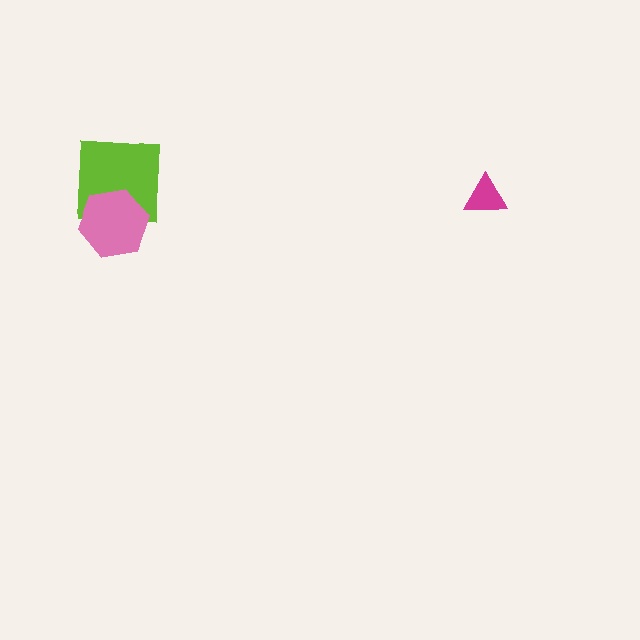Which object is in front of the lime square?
The pink hexagon is in front of the lime square.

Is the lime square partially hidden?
Yes, it is partially covered by another shape.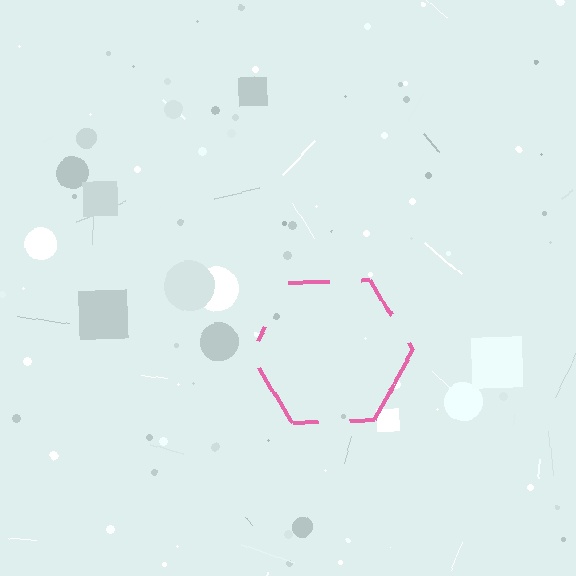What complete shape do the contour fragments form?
The contour fragments form a hexagon.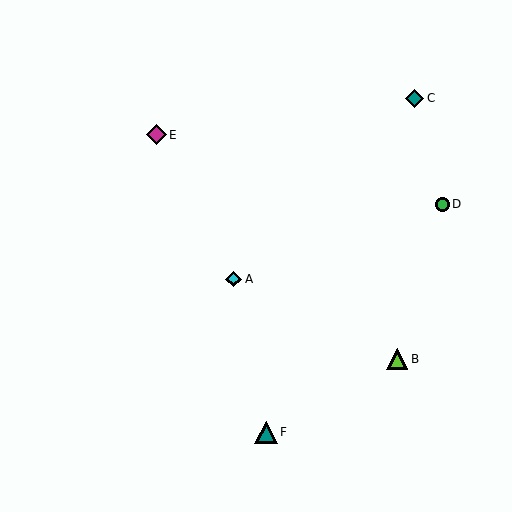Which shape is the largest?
The teal triangle (labeled F) is the largest.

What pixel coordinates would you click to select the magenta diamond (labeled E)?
Click at (156, 135) to select the magenta diamond E.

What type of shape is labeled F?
Shape F is a teal triangle.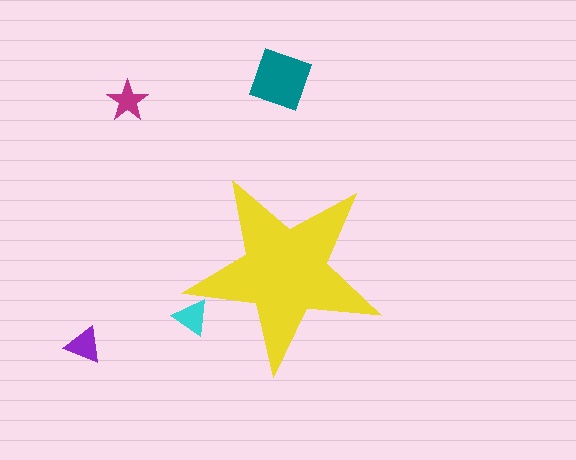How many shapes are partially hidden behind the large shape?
1 shape is partially hidden.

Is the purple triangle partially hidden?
No, the purple triangle is fully visible.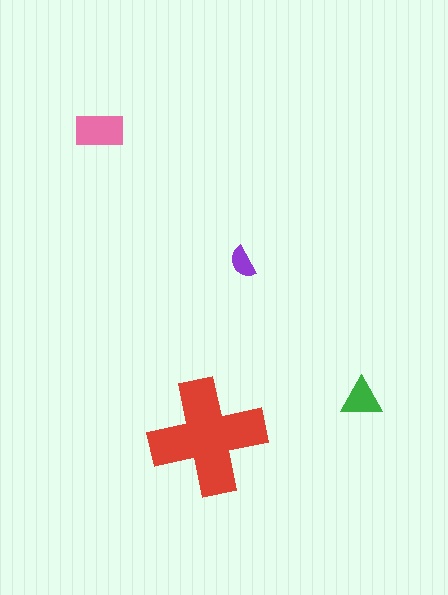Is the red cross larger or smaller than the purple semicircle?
Larger.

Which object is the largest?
The red cross.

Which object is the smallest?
The purple semicircle.